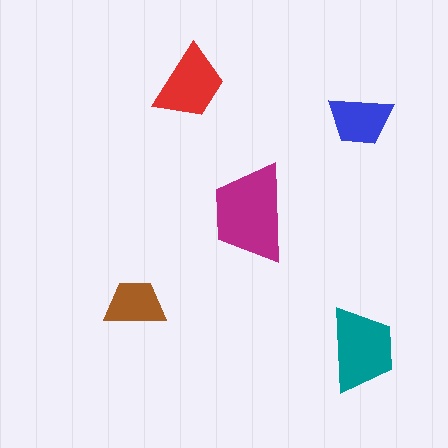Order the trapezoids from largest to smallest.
the magenta one, the teal one, the red one, the blue one, the brown one.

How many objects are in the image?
There are 5 objects in the image.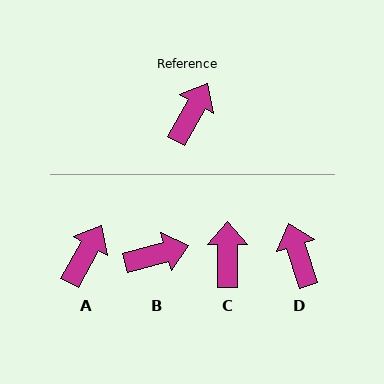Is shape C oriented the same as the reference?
No, it is off by about 29 degrees.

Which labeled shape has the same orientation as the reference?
A.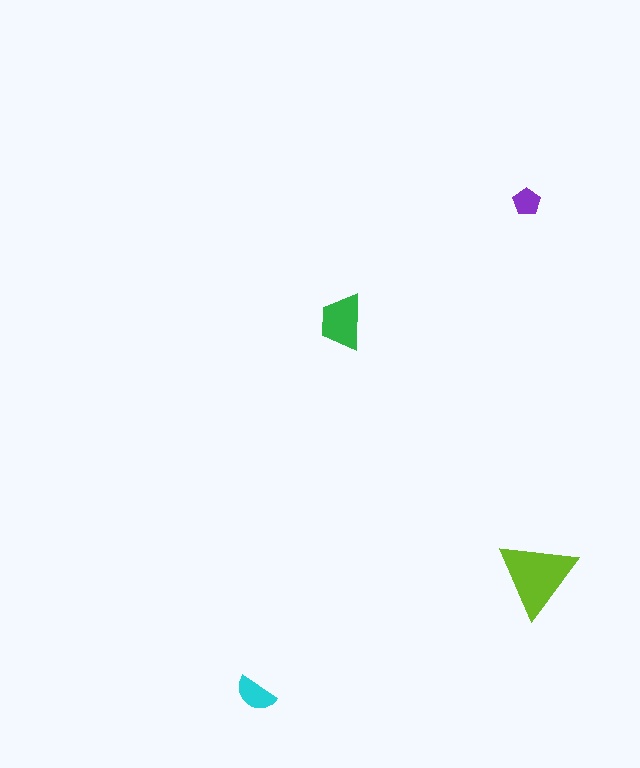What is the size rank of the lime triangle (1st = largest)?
1st.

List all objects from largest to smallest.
The lime triangle, the green trapezoid, the cyan semicircle, the purple pentagon.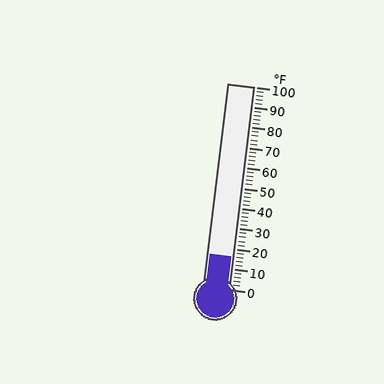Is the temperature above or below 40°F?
The temperature is below 40°F.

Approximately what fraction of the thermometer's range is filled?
The thermometer is filled to approximately 15% of its range.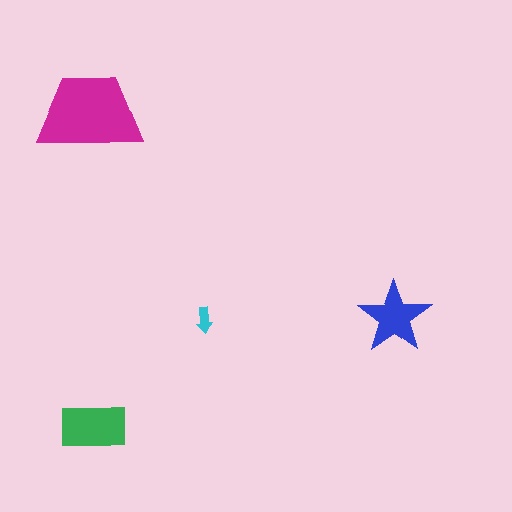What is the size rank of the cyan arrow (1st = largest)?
4th.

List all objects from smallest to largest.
The cyan arrow, the blue star, the green rectangle, the magenta trapezoid.